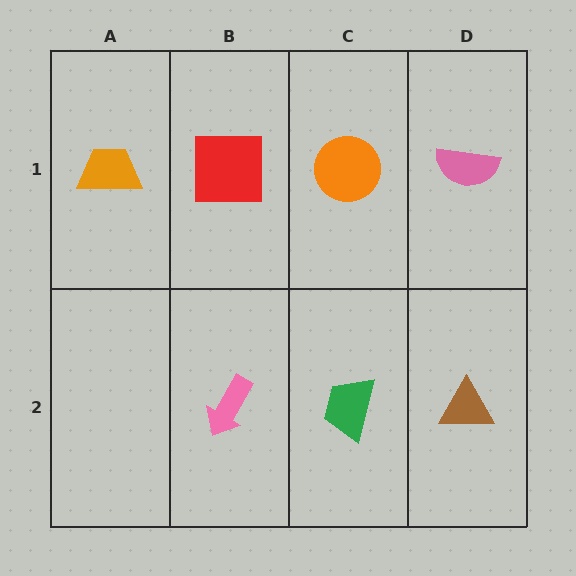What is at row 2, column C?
A green trapezoid.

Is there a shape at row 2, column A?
No, that cell is empty.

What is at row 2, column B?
A pink arrow.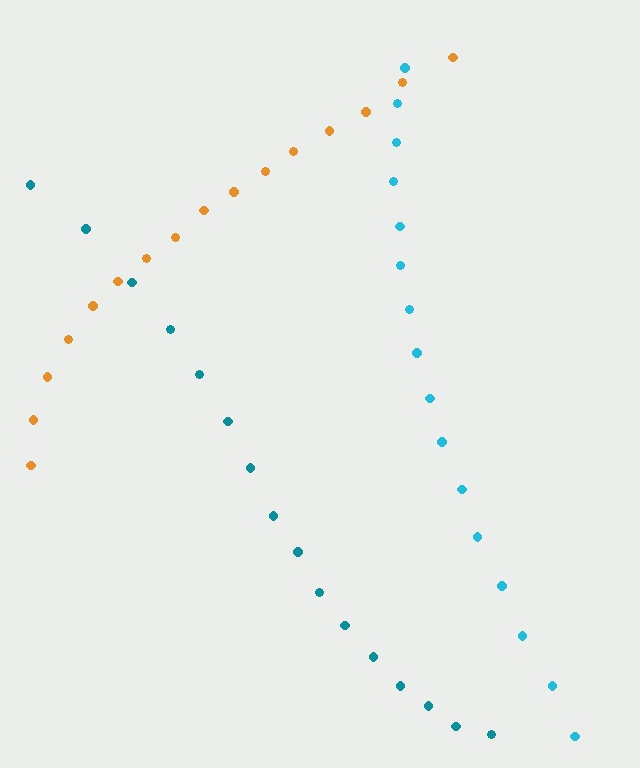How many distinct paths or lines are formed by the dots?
There are 3 distinct paths.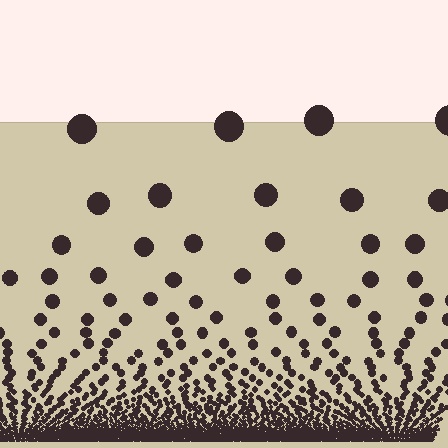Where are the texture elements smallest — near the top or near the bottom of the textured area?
Near the bottom.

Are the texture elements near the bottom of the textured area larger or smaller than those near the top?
Smaller. The gradient is inverted — elements near the bottom are smaller and denser.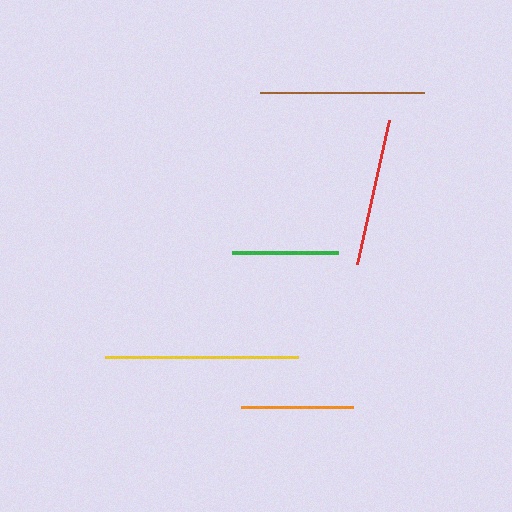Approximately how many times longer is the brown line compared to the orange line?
The brown line is approximately 1.5 times the length of the orange line.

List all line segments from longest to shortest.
From longest to shortest: yellow, brown, red, orange, green.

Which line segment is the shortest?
The green line is the shortest at approximately 106 pixels.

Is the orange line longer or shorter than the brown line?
The brown line is longer than the orange line.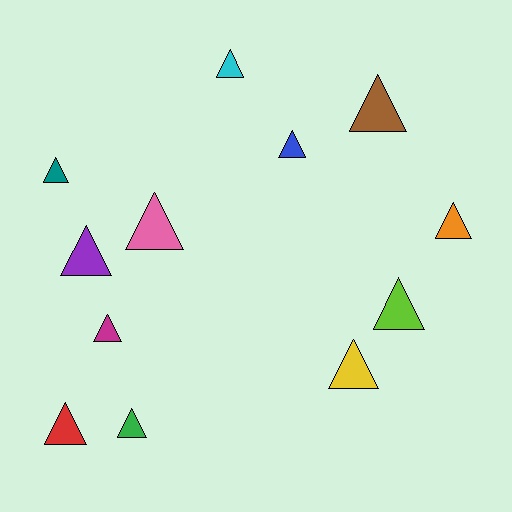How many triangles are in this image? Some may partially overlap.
There are 12 triangles.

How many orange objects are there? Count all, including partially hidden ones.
There is 1 orange object.